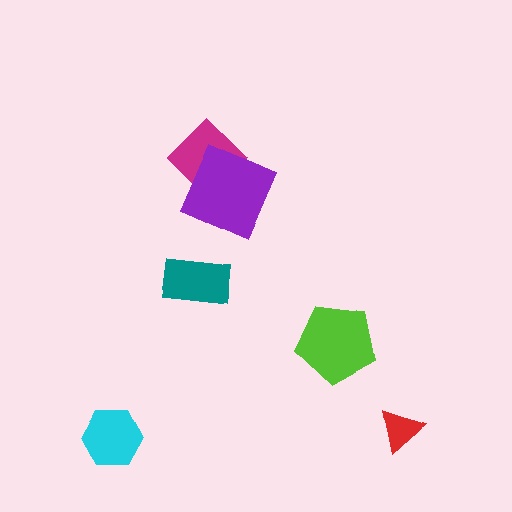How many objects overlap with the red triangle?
0 objects overlap with the red triangle.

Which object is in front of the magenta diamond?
The purple square is in front of the magenta diamond.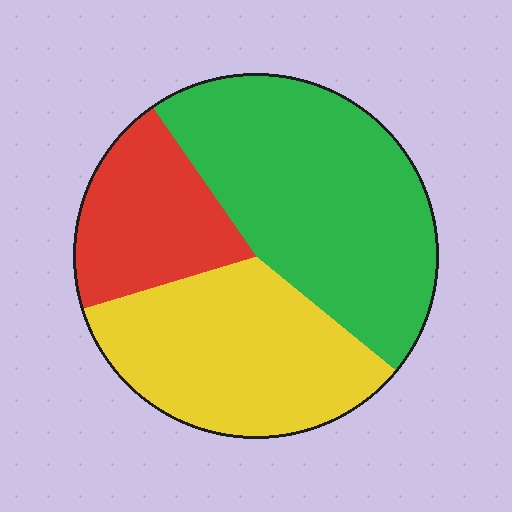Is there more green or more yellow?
Green.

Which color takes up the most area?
Green, at roughly 45%.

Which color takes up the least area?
Red, at roughly 20%.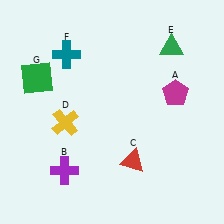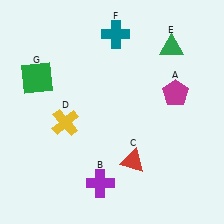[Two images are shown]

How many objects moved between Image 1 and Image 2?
2 objects moved between the two images.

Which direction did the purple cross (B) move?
The purple cross (B) moved right.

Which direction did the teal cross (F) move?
The teal cross (F) moved right.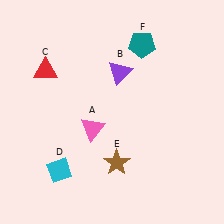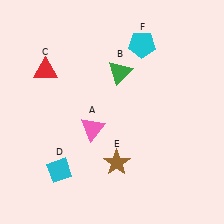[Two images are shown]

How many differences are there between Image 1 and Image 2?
There are 2 differences between the two images.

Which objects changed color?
B changed from purple to green. F changed from teal to cyan.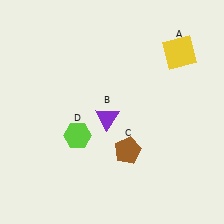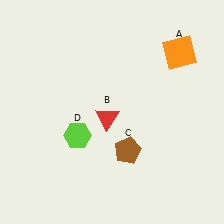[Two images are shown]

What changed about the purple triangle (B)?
In Image 1, B is purple. In Image 2, it changed to red.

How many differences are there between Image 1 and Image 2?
There are 2 differences between the two images.